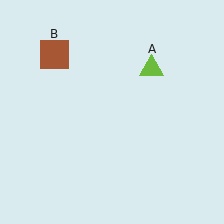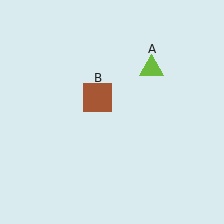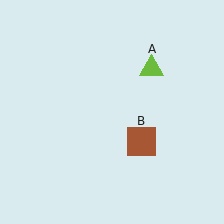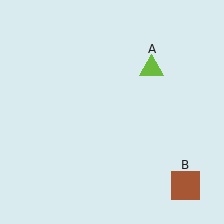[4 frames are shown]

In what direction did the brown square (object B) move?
The brown square (object B) moved down and to the right.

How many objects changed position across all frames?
1 object changed position: brown square (object B).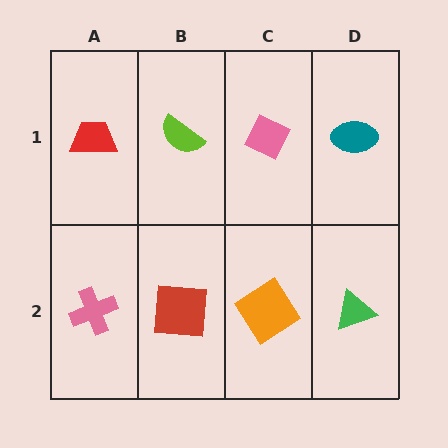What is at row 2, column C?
An orange diamond.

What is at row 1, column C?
A pink diamond.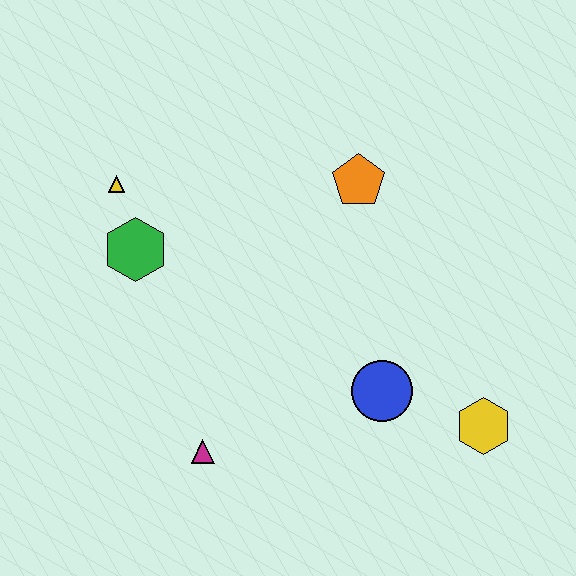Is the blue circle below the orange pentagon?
Yes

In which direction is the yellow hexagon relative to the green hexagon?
The yellow hexagon is to the right of the green hexagon.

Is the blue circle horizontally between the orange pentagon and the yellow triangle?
No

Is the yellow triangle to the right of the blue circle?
No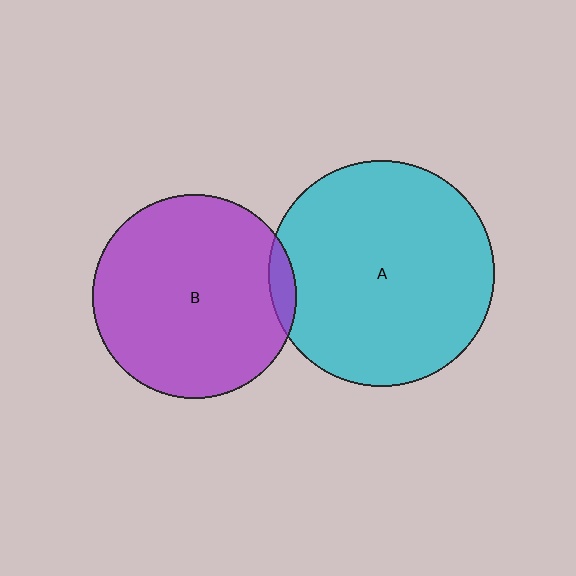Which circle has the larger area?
Circle A (cyan).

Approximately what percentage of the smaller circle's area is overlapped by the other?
Approximately 5%.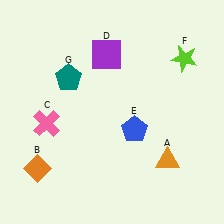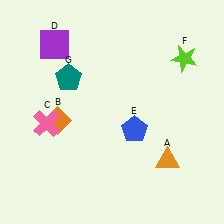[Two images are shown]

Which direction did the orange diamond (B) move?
The orange diamond (B) moved up.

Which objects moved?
The objects that moved are: the orange diamond (B), the purple square (D).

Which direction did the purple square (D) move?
The purple square (D) moved left.